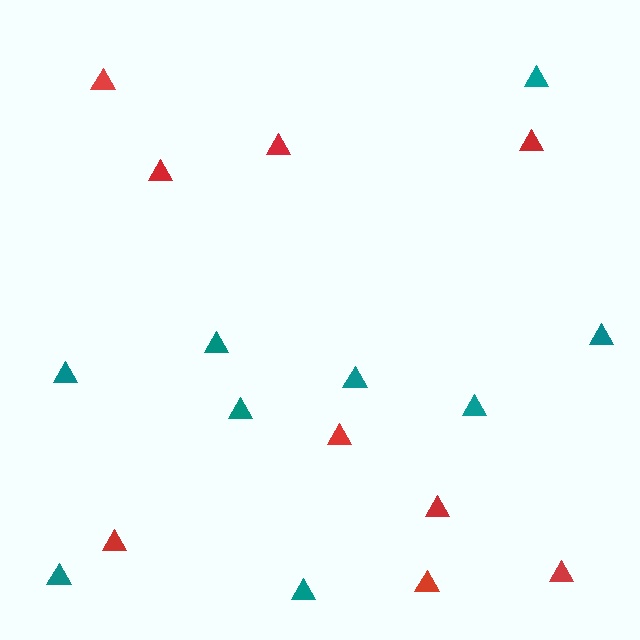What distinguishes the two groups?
There are 2 groups: one group of red triangles (9) and one group of teal triangles (9).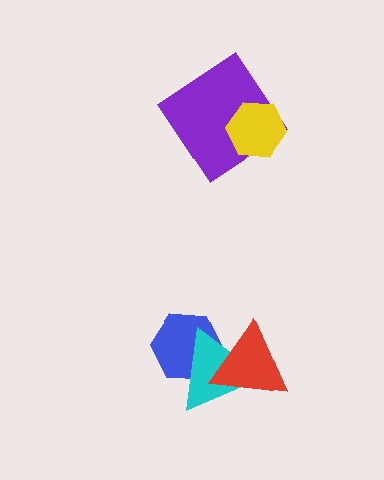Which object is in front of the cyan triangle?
The red triangle is in front of the cyan triangle.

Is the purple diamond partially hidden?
Yes, it is partially covered by another shape.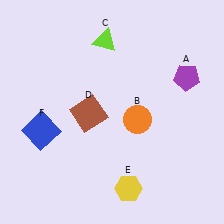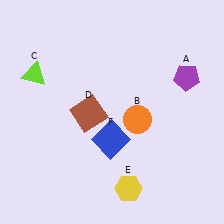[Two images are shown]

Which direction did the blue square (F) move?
The blue square (F) moved right.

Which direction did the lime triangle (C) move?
The lime triangle (C) moved left.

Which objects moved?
The objects that moved are: the lime triangle (C), the blue square (F).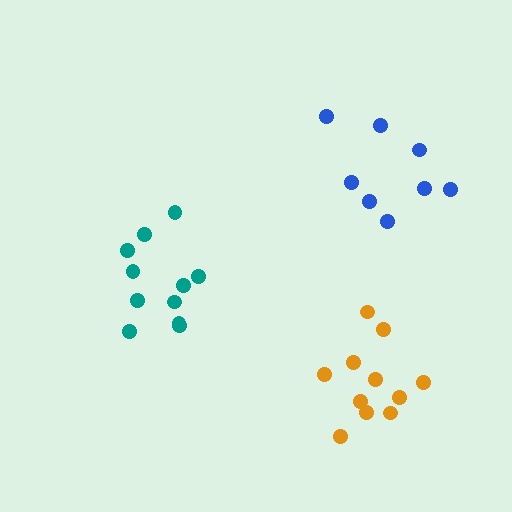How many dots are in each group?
Group 1: 11 dots, Group 2: 8 dots, Group 3: 11 dots (30 total).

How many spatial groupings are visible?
There are 3 spatial groupings.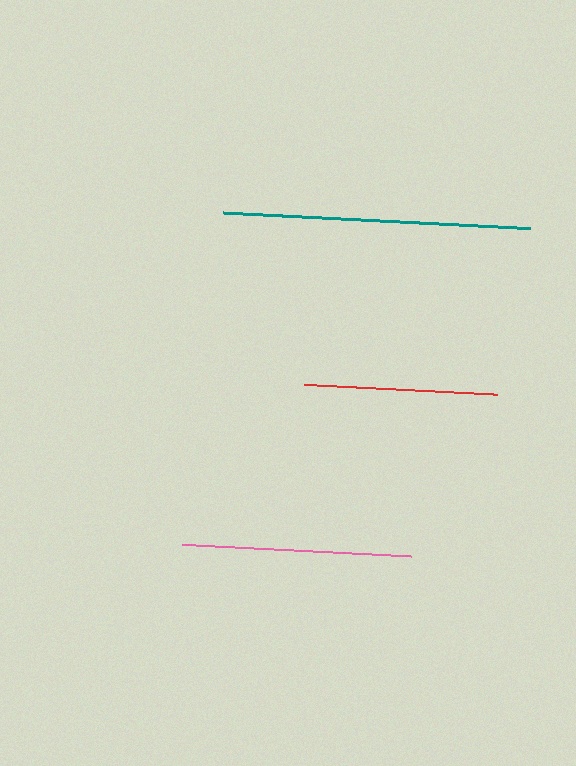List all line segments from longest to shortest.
From longest to shortest: teal, pink, red.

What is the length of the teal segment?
The teal segment is approximately 308 pixels long.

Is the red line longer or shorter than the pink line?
The pink line is longer than the red line.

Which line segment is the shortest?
The red line is the shortest at approximately 193 pixels.